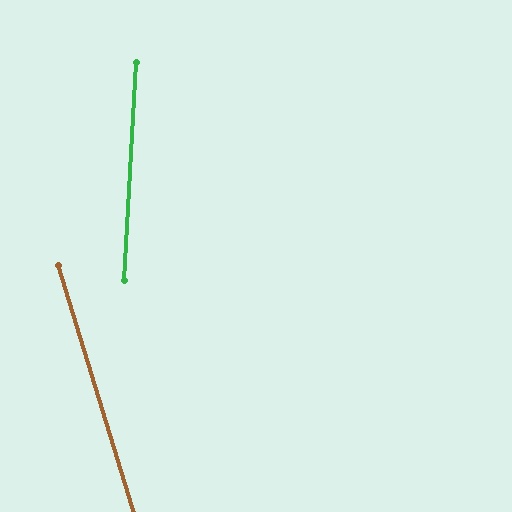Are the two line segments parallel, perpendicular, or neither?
Neither parallel nor perpendicular — they differ by about 20°.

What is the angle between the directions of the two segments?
Approximately 20 degrees.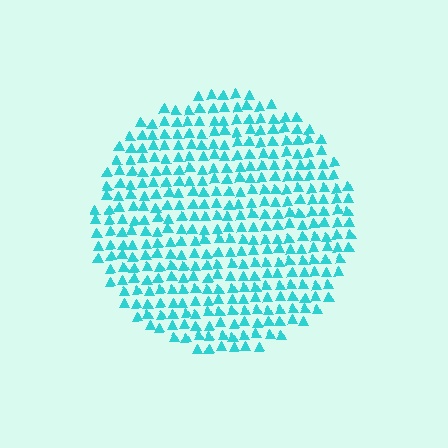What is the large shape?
The large shape is a circle.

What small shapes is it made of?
It is made of small triangles.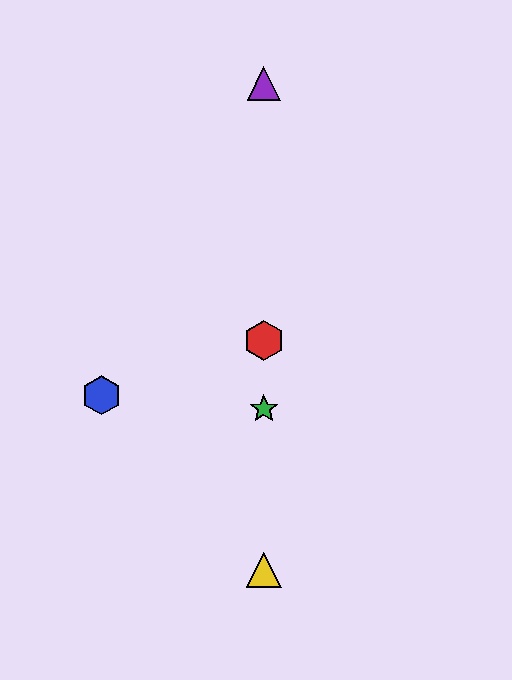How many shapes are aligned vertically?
4 shapes (the red hexagon, the green star, the yellow triangle, the purple triangle) are aligned vertically.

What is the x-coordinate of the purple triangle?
The purple triangle is at x≈264.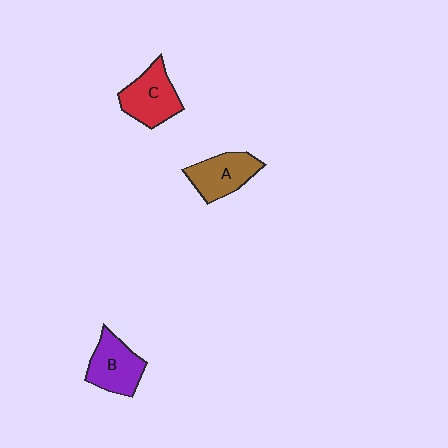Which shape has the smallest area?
Shape A (brown).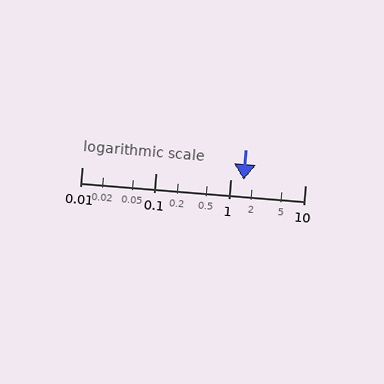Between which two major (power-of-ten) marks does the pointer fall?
The pointer is between 1 and 10.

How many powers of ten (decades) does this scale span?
The scale spans 3 decades, from 0.01 to 10.